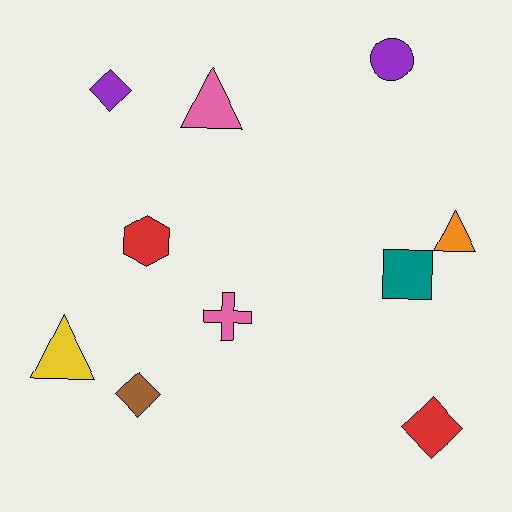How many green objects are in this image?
There are no green objects.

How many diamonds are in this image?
There are 3 diamonds.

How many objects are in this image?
There are 10 objects.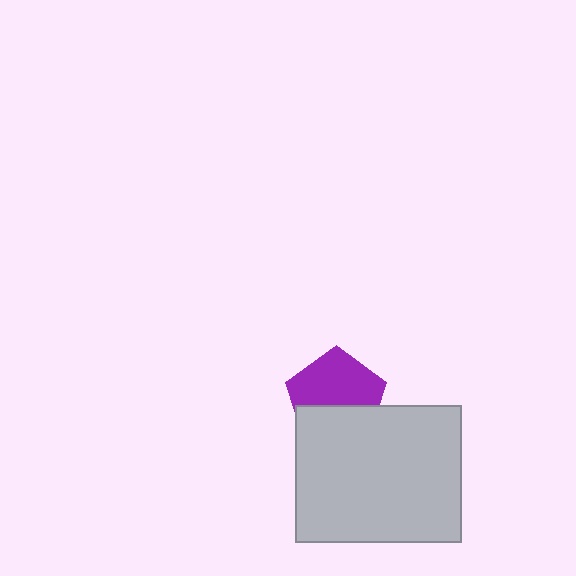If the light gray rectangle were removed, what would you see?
You would see the complete purple pentagon.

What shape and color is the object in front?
The object in front is a light gray rectangle.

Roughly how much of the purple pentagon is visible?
About half of it is visible (roughly 60%).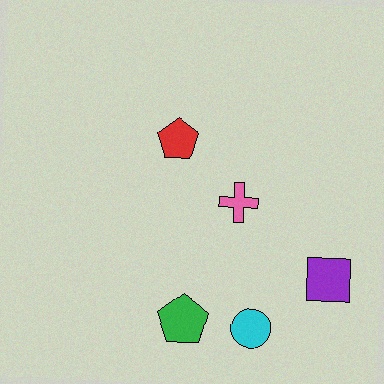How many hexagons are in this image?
There are no hexagons.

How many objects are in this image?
There are 5 objects.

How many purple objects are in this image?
There is 1 purple object.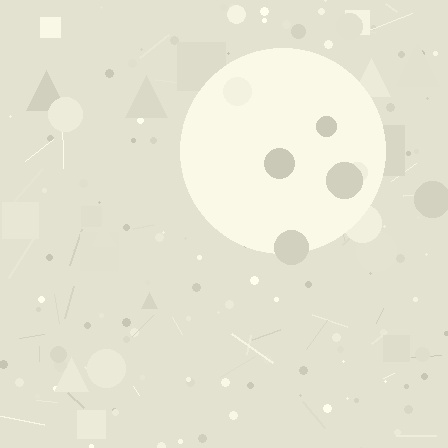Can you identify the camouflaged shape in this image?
The camouflaged shape is a circle.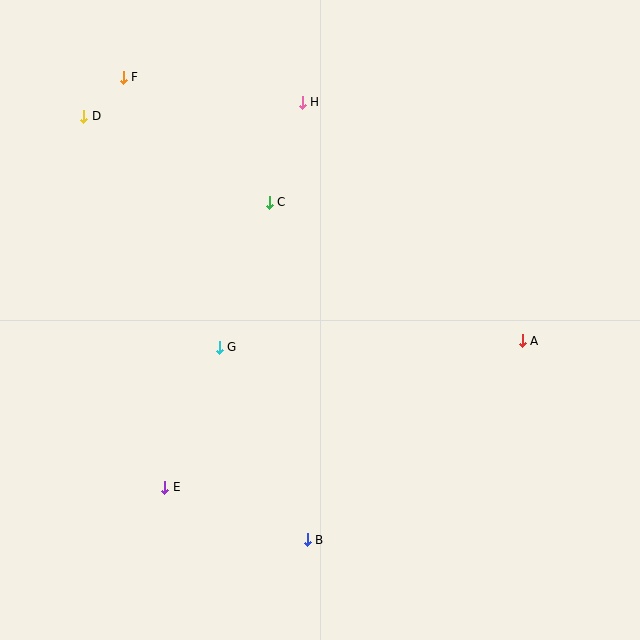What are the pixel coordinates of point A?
Point A is at (522, 341).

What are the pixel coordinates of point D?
Point D is at (84, 116).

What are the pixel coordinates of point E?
Point E is at (165, 487).